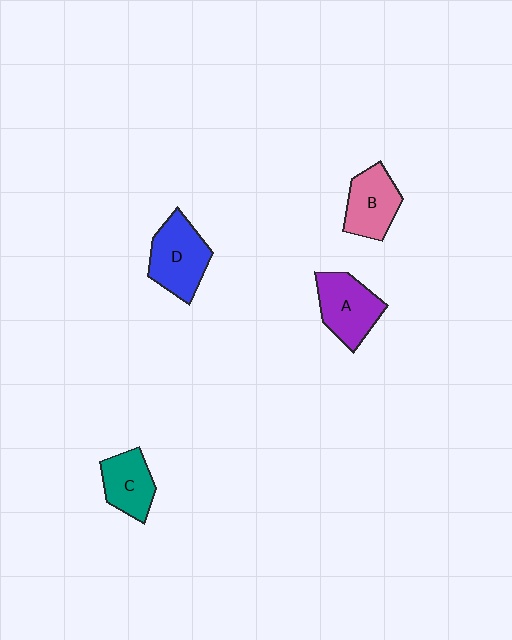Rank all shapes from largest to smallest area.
From largest to smallest: D (blue), A (purple), B (pink), C (teal).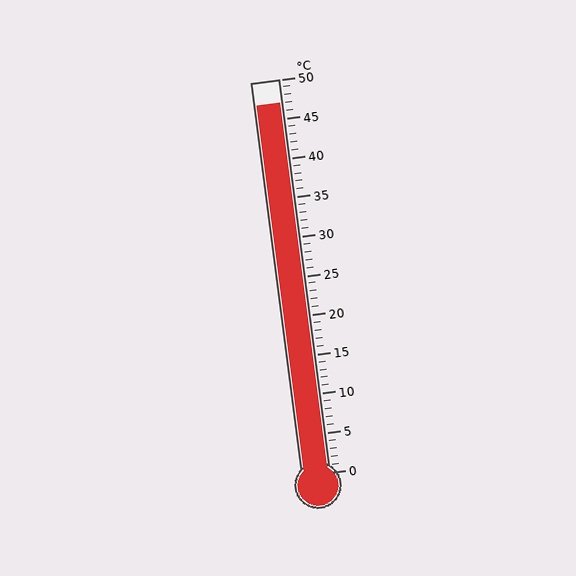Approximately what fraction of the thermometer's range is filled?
The thermometer is filled to approximately 95% of its range.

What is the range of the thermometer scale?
The thermometer scale ranges from 0°C to 50°C.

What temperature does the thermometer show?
The thermometer shows approximately 47°C.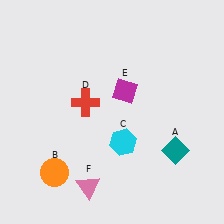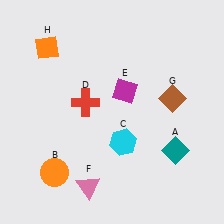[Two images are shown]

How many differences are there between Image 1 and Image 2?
There are 2 differences between the two images.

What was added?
A brown diamond (G), an orange diamond (H) were added in Image 2.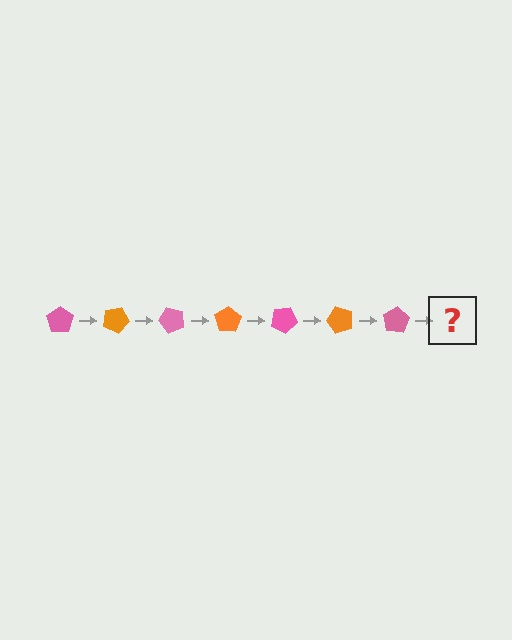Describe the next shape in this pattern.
It should be an orange pentagon, rotated 175 degrees from the start.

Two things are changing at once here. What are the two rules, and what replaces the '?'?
The two rules are that it rotates 25 degrees each step and the color cycles through pink and orange. The '?' should be an orange pentagon, rotated 175 degrees from the start.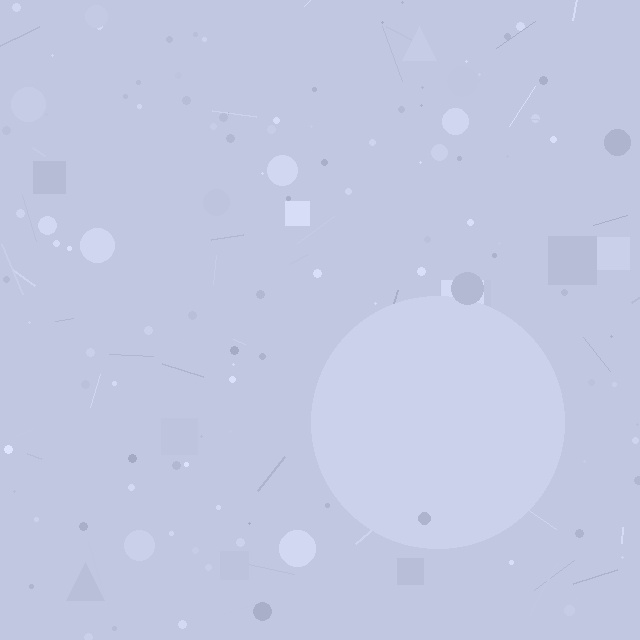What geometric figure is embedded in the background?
A circle is embedded in the background.